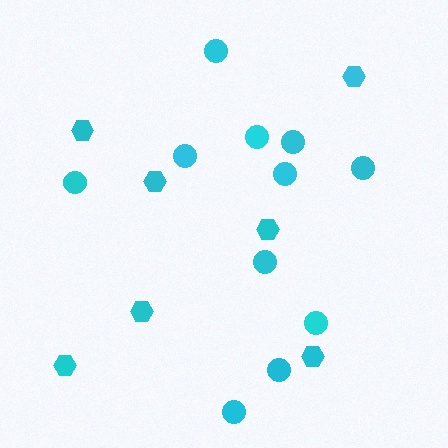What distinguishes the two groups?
There are 2 groups: one group of circles (11) and one group of hexagons (7).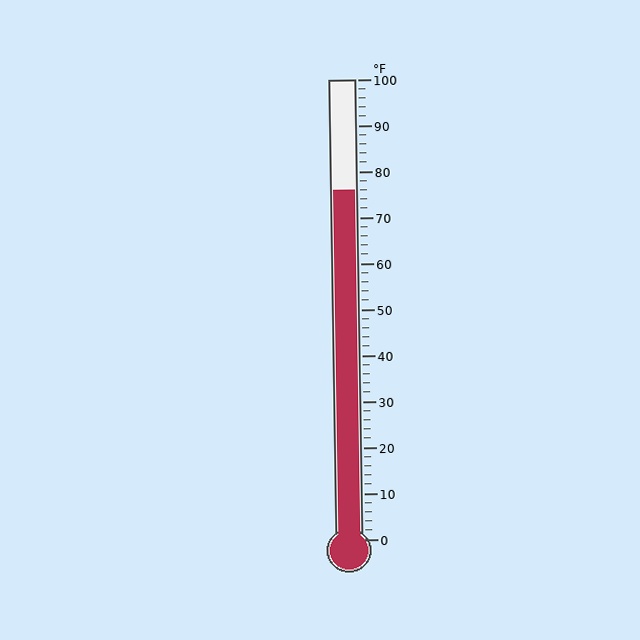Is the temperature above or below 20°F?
The temperature is above 20°F.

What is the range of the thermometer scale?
The thermometer scale ranges from 0°F to 100°F.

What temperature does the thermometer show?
The thermometer shows approximately 76°F.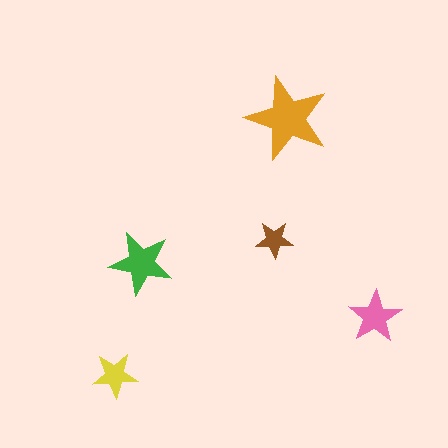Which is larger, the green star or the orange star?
The orange one.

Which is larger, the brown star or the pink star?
The pink one.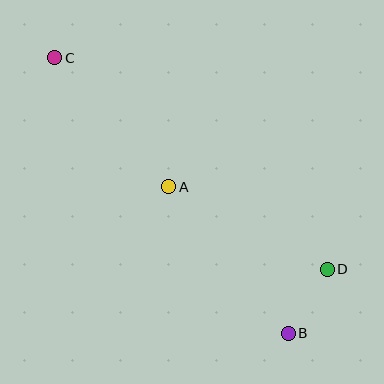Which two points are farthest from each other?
Points B and C are farthest from each other.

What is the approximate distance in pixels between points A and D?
The distance between A and D is approximately 179 pixels.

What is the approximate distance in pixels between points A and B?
The distance between A and B is approximately 189 pixels.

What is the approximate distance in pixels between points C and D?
The distance between C and D is approximately 345 pixels.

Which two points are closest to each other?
Points B and D are closest to each other.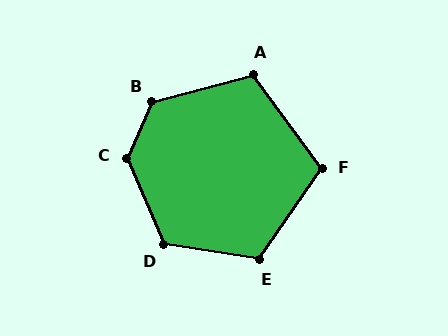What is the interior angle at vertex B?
Approximately 129 degrees (obtuse).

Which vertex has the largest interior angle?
C, at approximately 133 degrees.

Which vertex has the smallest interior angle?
F, at approximately 109 degrees.